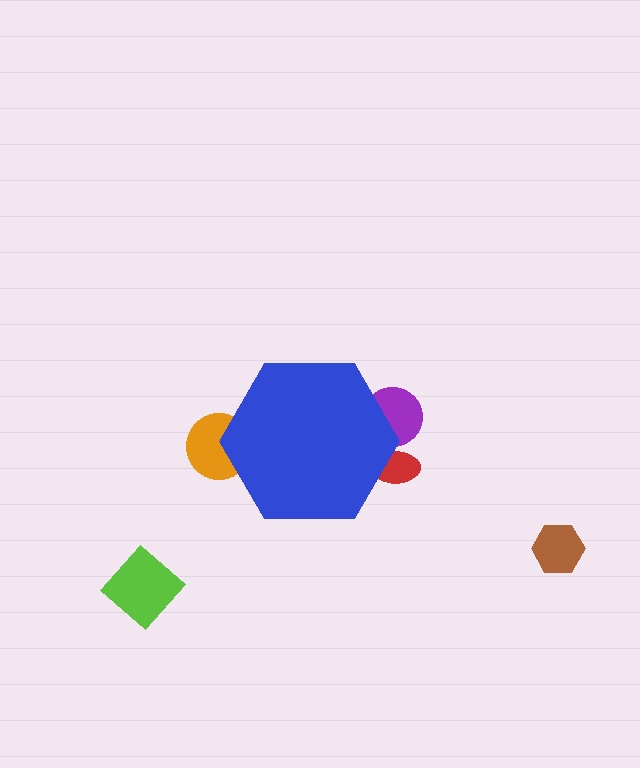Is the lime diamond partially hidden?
No, the lime diamond is fully visible.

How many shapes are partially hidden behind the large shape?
3 shapes are partially hidden.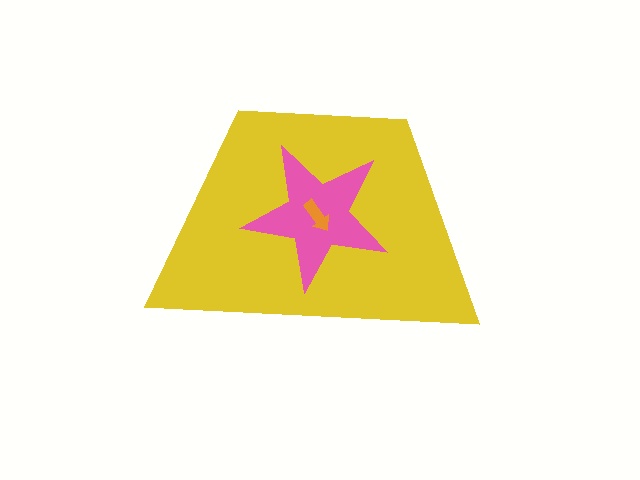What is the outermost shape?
The yellow trapezoid.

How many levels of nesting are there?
3.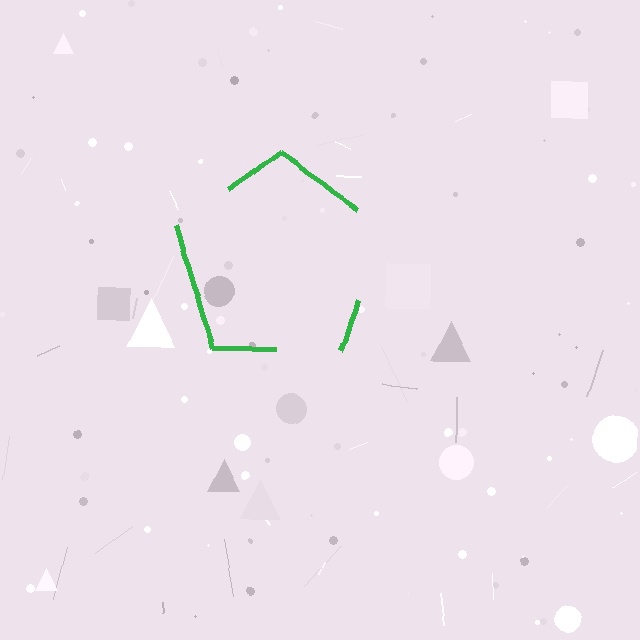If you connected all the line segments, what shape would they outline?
They would outline a pentagon.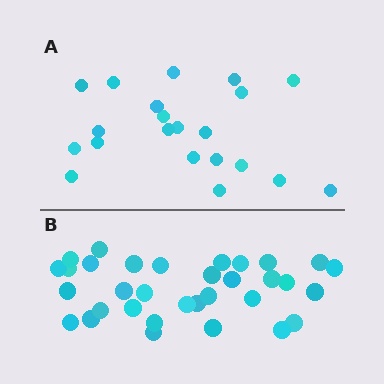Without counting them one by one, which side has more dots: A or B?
Region B (the bottom region) has more dots.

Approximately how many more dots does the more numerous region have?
Region B has roughly 12 or so more dots than region A.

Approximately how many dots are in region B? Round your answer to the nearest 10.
About 30 dots. (The exact count is 33, which rounds to 30.)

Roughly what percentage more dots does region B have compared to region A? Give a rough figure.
About 55% more.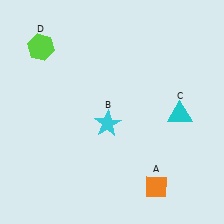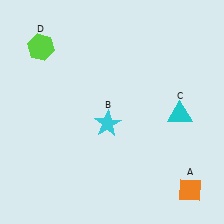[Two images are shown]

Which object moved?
The orange diamond (A) moved right.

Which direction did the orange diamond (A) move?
The orange diamond (A) moved right.